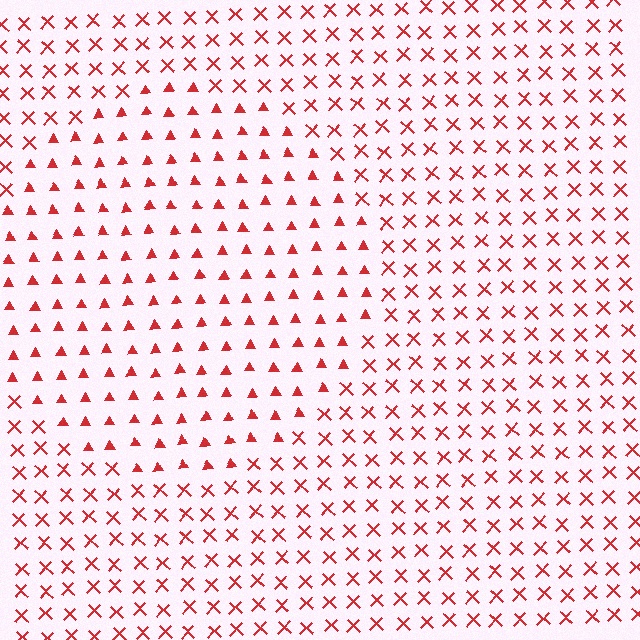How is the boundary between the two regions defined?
The boundary is defined by a change in element shape: triangles inside vs. X marks outside. All elements share the same color and spacing.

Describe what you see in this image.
The image is filled with small red elements arranged in a uniform grid. A circle-shaped region contains triangles, while the surrounding area contains X marks. The boundary is defined purely by the change in element shape.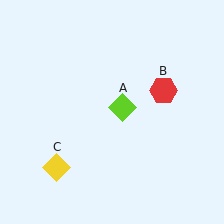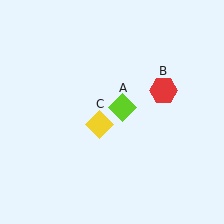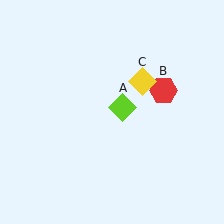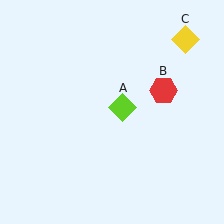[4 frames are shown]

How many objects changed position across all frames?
1 object changed position: yellow diamond (object C).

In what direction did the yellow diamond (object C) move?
The yellow diamond (object C) moved up and to the right.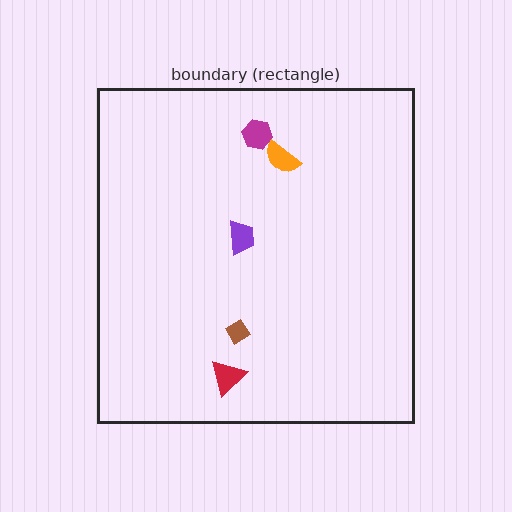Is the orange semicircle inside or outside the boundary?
Inside.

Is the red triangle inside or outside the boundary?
Inside.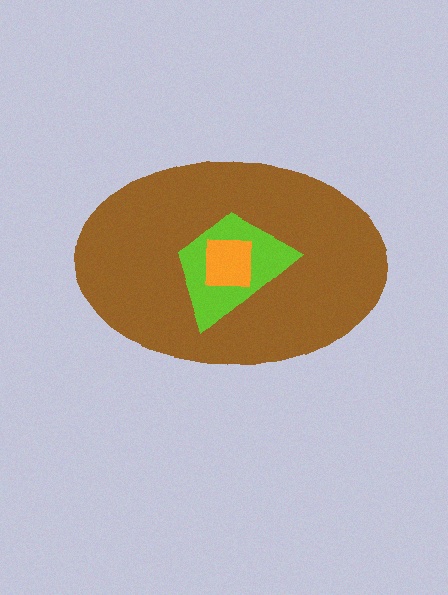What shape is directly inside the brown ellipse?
The lime trapezoid.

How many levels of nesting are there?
3.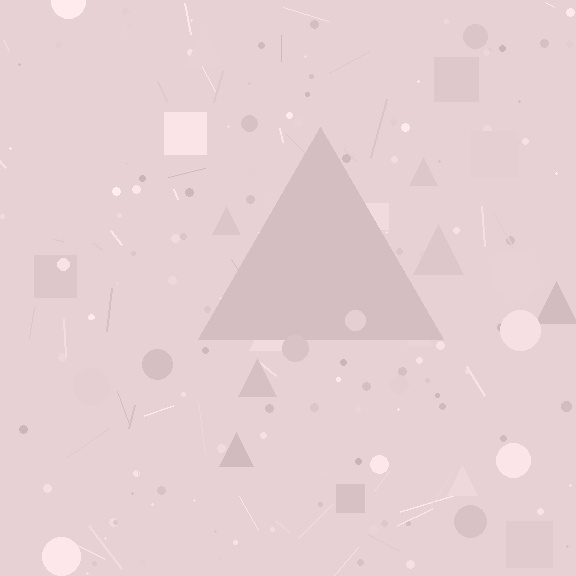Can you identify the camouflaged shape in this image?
The camouflaged shape is a triangle.